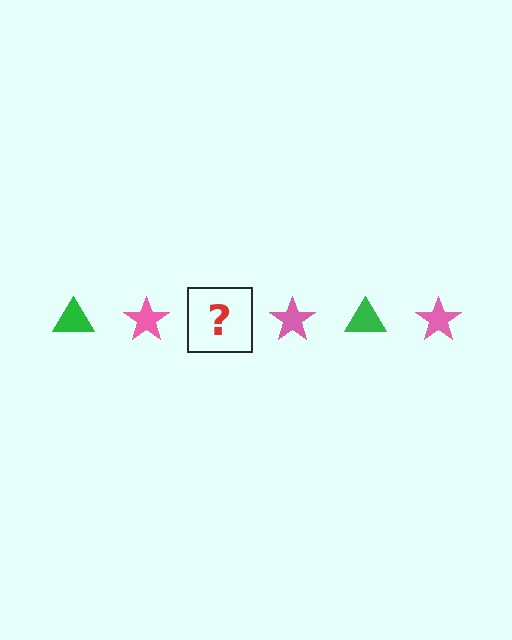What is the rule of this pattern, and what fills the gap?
The rule is that the pattern alternates between green triangle and pink star. The gap should be filled with a green triangle.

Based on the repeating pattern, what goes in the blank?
The blank should be a green triangle.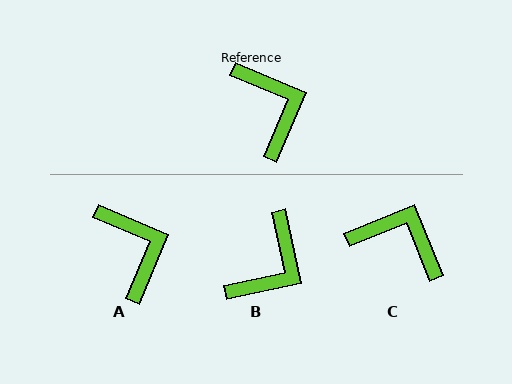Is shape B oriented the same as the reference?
No, it is off by about 55 degrees.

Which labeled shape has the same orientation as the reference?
A.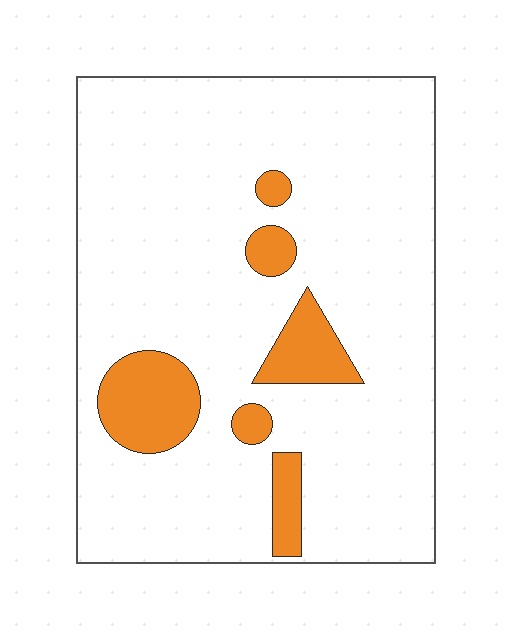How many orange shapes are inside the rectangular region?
6.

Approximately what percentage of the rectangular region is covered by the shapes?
Approximately 10%.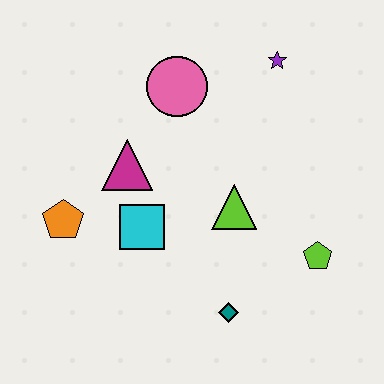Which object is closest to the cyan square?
The magenta triangle is closest to the cyan square.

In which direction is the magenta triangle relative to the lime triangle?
The magenta triangle is to the left of the lime triangle.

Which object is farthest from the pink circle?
The teal diamond is farthest from the pink circle.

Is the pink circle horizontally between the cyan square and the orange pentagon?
No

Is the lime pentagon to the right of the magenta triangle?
Yes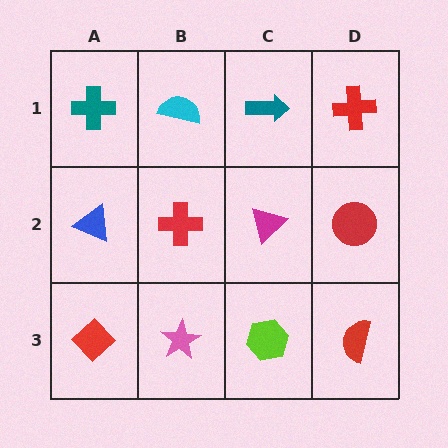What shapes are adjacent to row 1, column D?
A red circle (row 2, column D), a teal arrow (row 1, column C).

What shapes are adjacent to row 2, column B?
A cyan semicircle (row 1, column B), a pink star (row 3, column B), a blue triangle (row 2, column A), a magenta triangle (row 2, column C).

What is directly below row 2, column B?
A pink star.